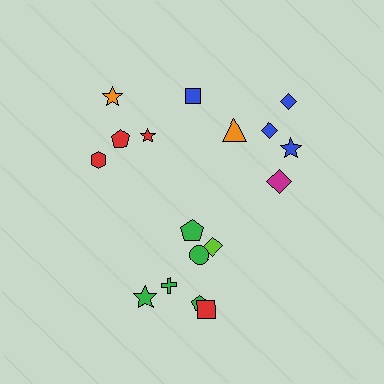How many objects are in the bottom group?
There are 7 objects.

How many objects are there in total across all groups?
There are 17 objects.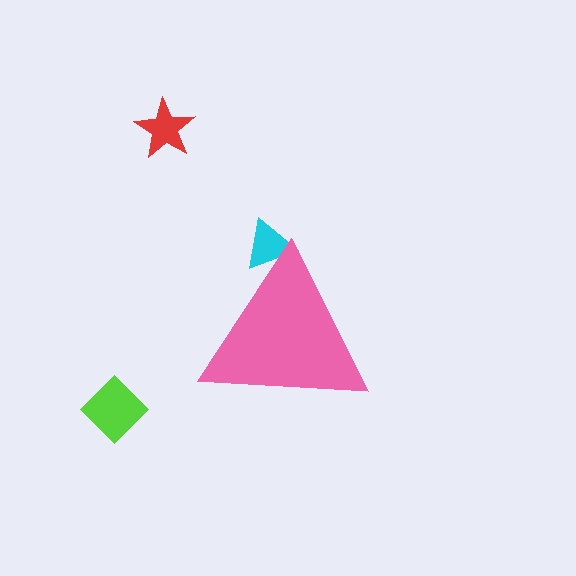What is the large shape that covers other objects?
A pink triangle.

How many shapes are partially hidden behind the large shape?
1 shape is partially hidden.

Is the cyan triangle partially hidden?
Yes, the cyan triangle is partially hidden behind the pink triangle.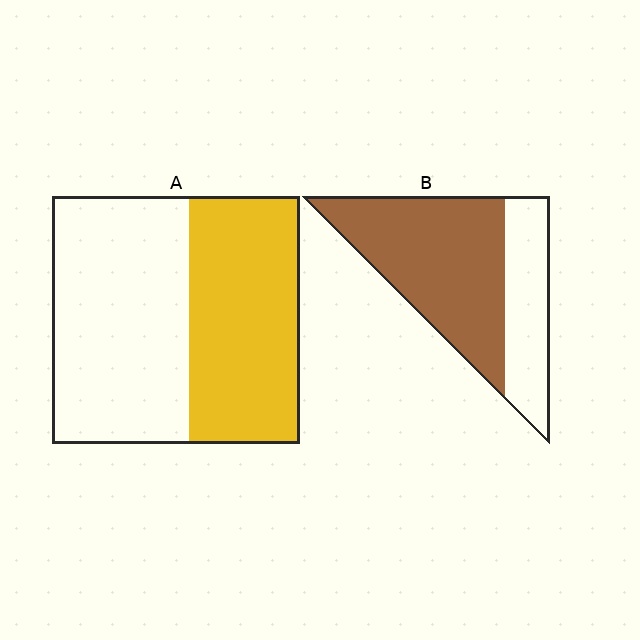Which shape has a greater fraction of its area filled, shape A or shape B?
Shape B.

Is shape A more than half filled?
No.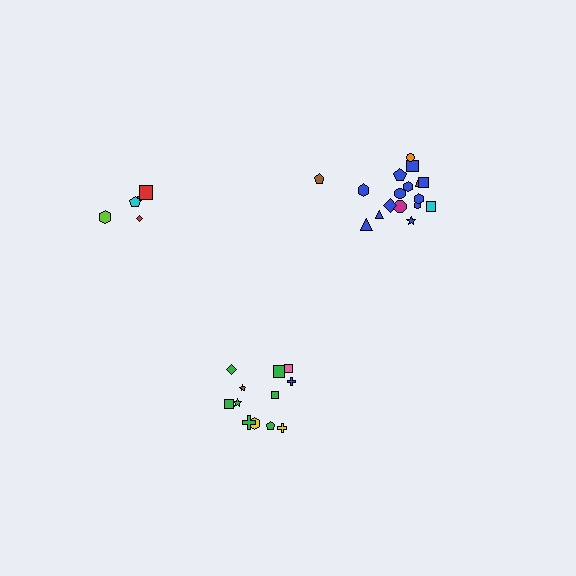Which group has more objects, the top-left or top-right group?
The top-right group.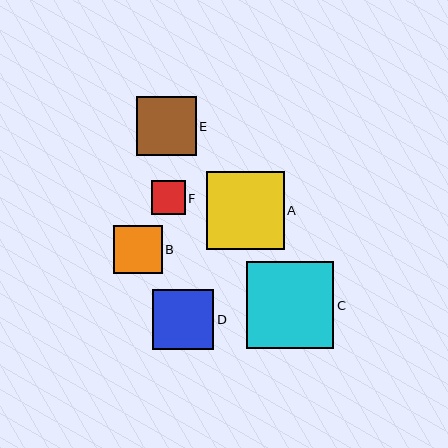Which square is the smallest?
Square F is the smallest with a size of approximately 33 pixels.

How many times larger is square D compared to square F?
Square D is approximately 1.8 times the size of square F.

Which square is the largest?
Square C is the largest with a size of approximately 87 pixels.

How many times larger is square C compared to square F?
Square C is approximately 2.6 times the size of square F.